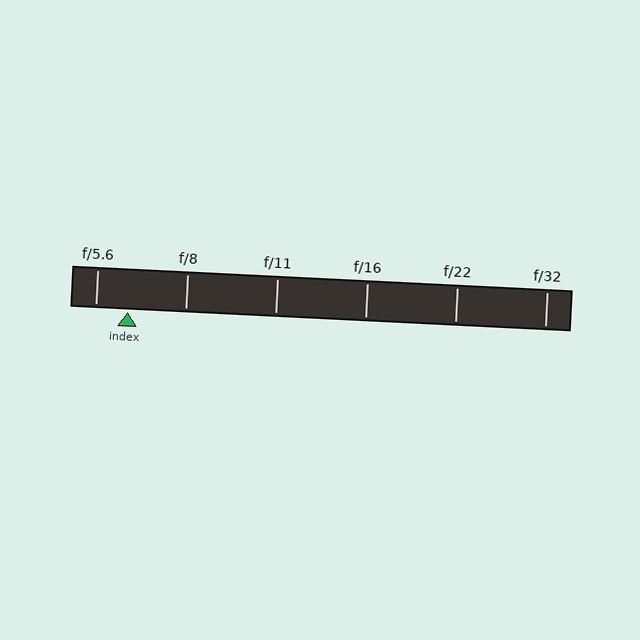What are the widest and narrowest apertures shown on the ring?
The widest aperture shown is f/5.6 and the narrowest is f/32.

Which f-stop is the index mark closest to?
The index mark is closest to f/5.6.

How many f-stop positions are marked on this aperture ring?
There are 6 f-stop positions marked.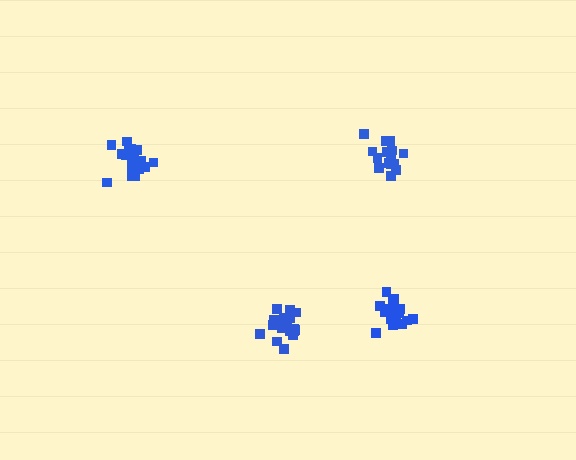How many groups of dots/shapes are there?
There are 4 groups.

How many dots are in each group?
Group 1: 15 dots, Group 2: 19 dots, Group 3: 20 dots, Group 4: 18 dots (72 total).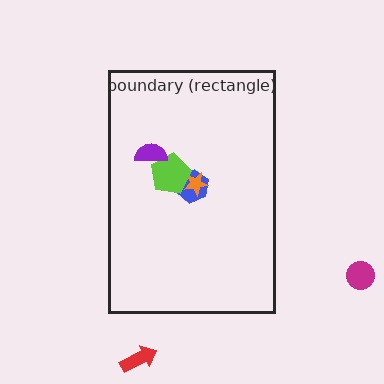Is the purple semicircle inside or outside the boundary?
Inside.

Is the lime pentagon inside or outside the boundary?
Inside.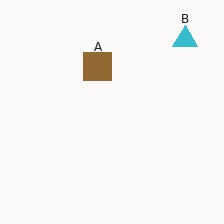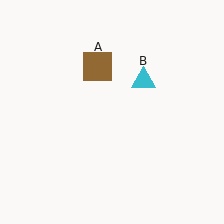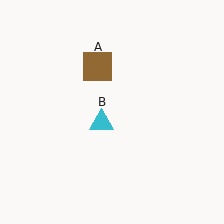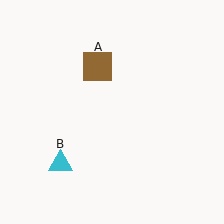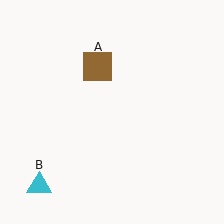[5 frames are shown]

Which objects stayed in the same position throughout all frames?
Brown square (object A) remained stationary.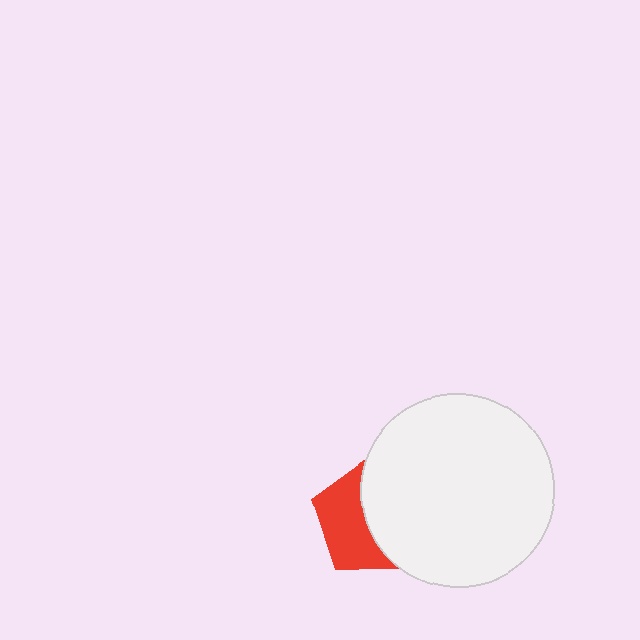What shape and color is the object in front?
The object in front is a white circle.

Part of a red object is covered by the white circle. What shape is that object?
It is a pentagon.